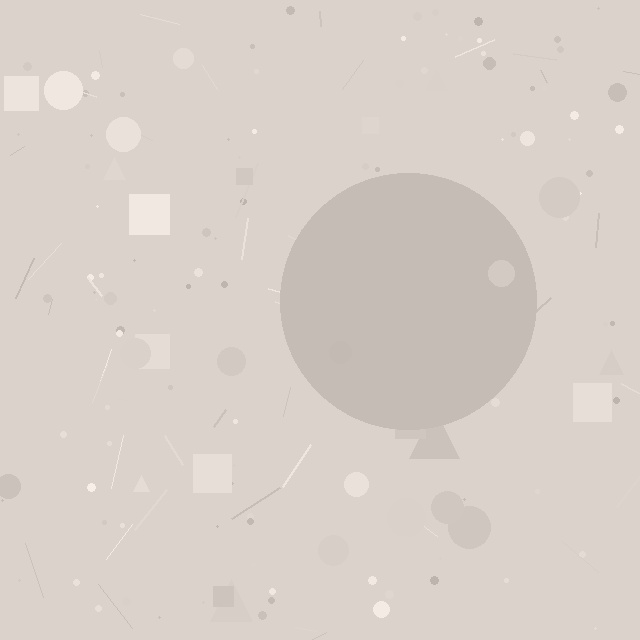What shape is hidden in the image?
A circle is hidden in the image.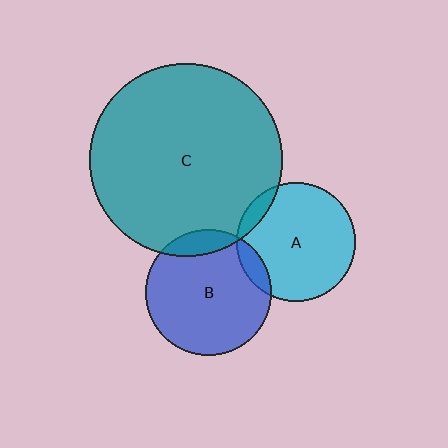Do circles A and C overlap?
Yes.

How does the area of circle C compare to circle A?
Approximately 2.6 times.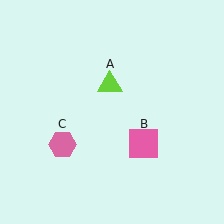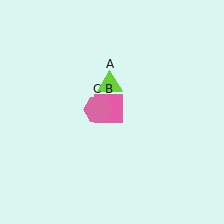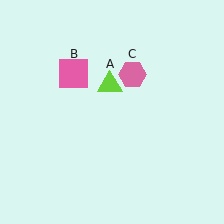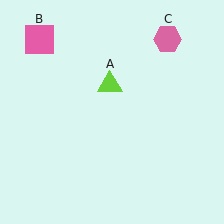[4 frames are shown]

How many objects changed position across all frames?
2 objects changed position: pink square (object B), pink hexagon (object C).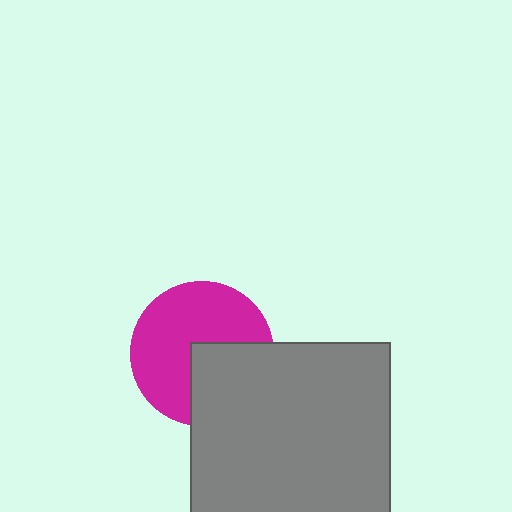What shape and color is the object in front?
The object in front is a gray square.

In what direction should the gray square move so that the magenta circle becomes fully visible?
The gray square should move toward the lower-right. That is the shortest direction to clear the overlap and leave the magenta circle fully visible.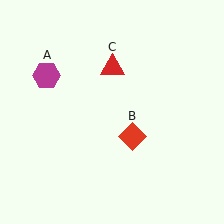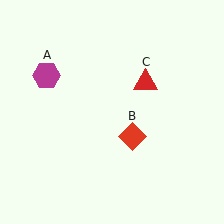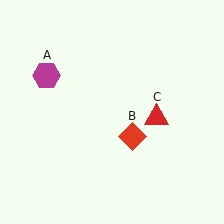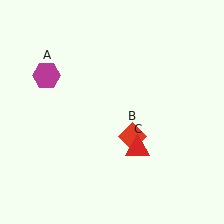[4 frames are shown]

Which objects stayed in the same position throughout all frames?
Magenta hexagon (object A) and red diamond (object B) remained stationary.